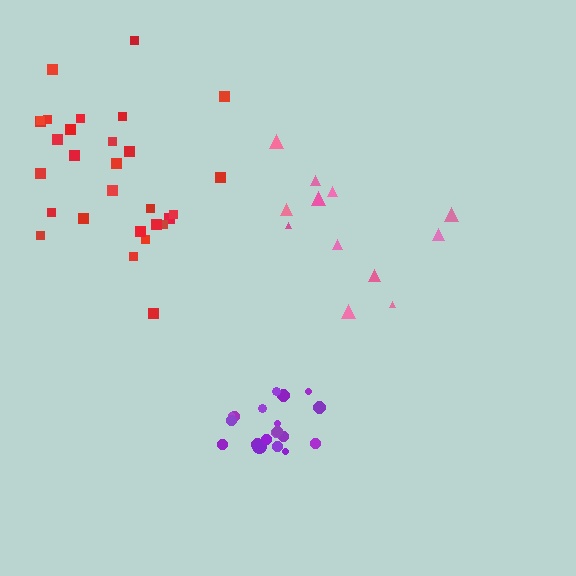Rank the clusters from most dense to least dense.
purple, red, pink.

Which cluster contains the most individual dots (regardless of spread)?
Red (29).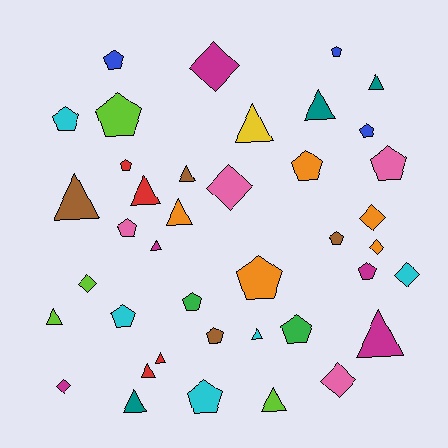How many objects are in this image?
There are 40 objects.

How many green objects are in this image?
There are 2 green objects.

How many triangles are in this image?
There are 15 triangles.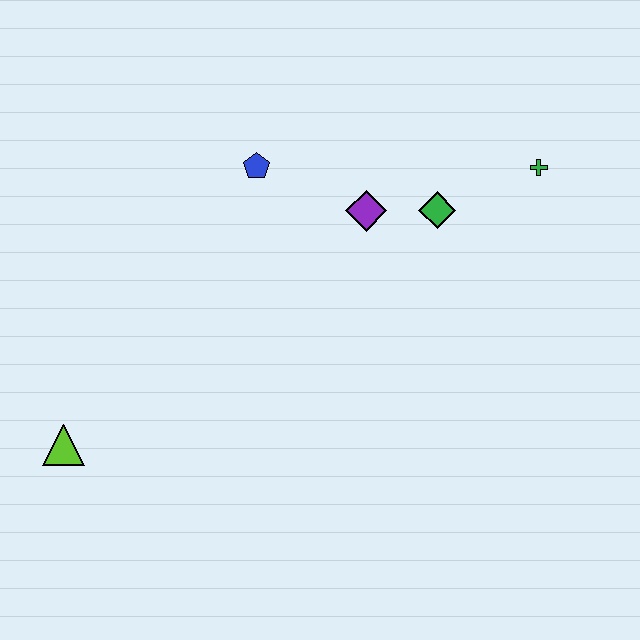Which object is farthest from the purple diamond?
The lime triangle is farthest from the purple diamond.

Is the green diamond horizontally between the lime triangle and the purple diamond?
No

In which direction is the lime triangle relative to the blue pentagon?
The lime triangle is below the blue pentagon.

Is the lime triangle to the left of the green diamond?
Yes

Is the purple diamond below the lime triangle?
No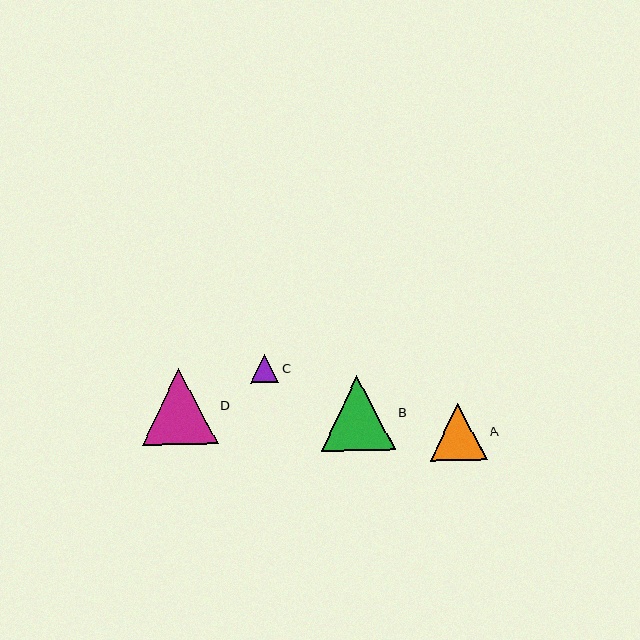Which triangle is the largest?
Triangle D is the largest with a size of approximately 76 pixels.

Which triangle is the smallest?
Triangle C is the smallest with a size of approximately 28 pixels.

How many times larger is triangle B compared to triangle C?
Triangle B is approximately 2.6 times the size of triangle C.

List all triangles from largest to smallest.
From largest to smallest: D, B, A, C.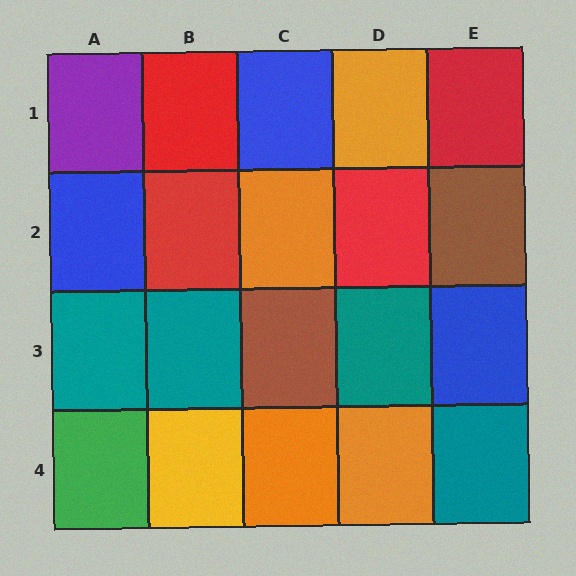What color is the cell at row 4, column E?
Teal.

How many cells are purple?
1 cell is purple.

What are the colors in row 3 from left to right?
Teal, teal, brown, teal, blue.